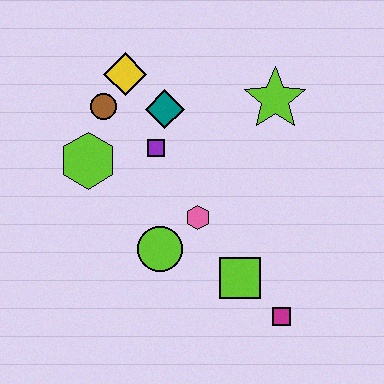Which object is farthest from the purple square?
The magenta square is farthest from the purple square.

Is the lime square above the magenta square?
Yes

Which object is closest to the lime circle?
The pink hexagon is closest to the lime circle.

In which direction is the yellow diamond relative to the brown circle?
The yellow diamond is above the brown circle.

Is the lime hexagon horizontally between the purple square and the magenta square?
No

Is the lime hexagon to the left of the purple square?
Yes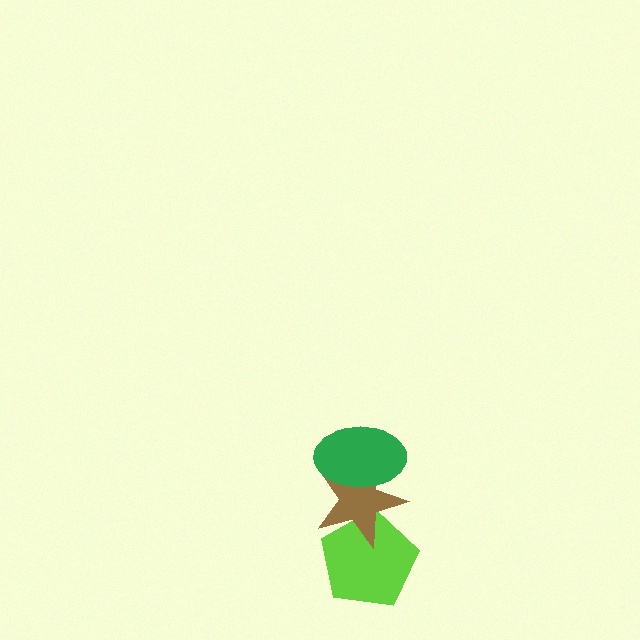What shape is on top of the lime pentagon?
The brown star is on top of the lime pentagon.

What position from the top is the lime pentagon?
The lime pentagon is 3rd from the top.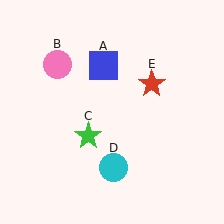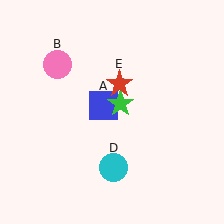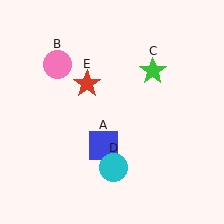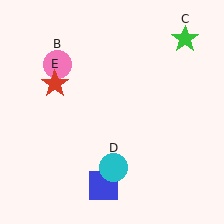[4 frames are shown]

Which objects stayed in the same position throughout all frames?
Pink circle (object B) and cyan circle (object D) remained stationary.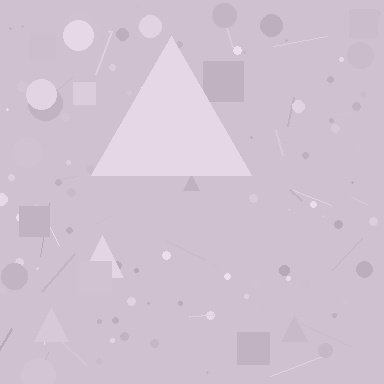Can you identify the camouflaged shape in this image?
The camouflaged shape is a triangle.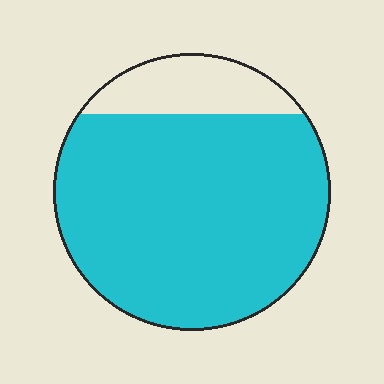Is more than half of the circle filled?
Yes.